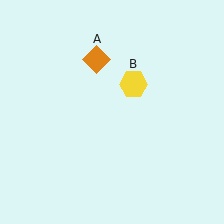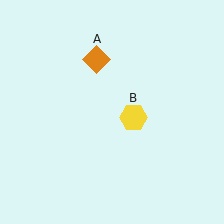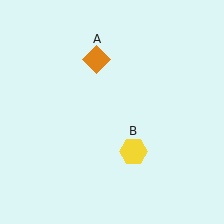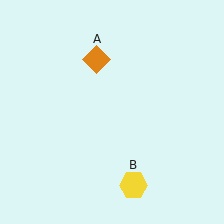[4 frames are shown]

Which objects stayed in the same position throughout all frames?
Orange diamond (object A) remained stationary.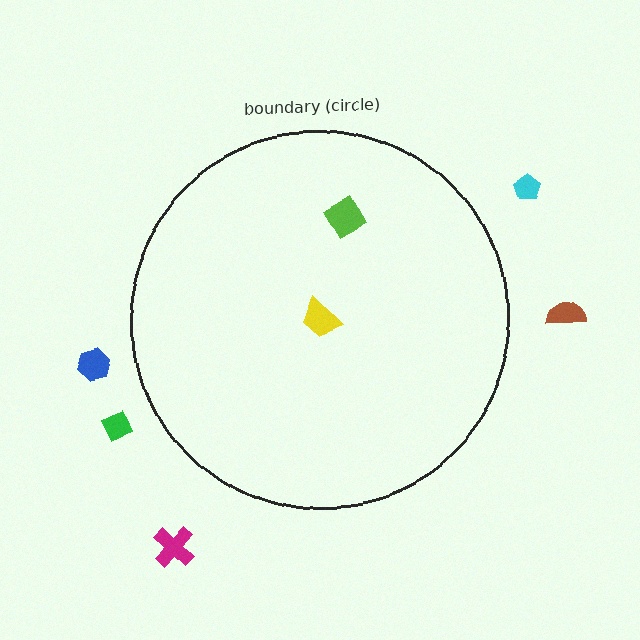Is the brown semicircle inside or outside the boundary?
Outside.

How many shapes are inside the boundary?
2 inside, 5 outside.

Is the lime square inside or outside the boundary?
Inside.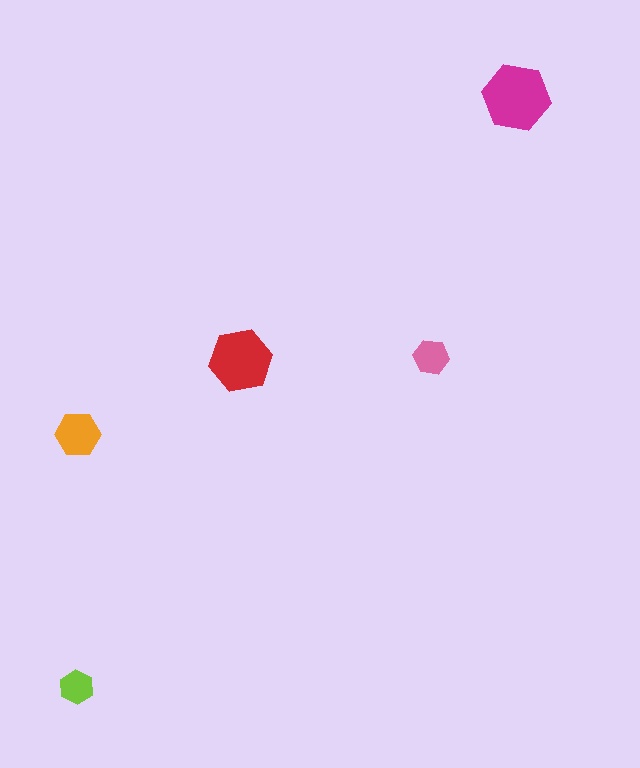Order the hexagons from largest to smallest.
the magenta one, the red one, the orange one, the pink one, the lime one.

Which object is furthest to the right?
The magenta hexagon is rightmost.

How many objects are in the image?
There are 5 objects in the image.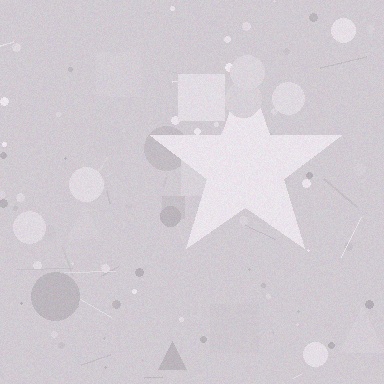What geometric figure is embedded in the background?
A star is embedded in the background.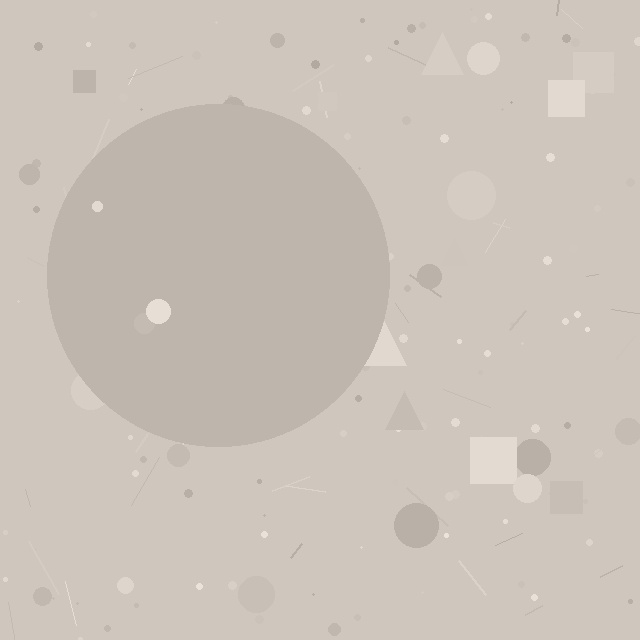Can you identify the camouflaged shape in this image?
The camouflaged shape is a circle.